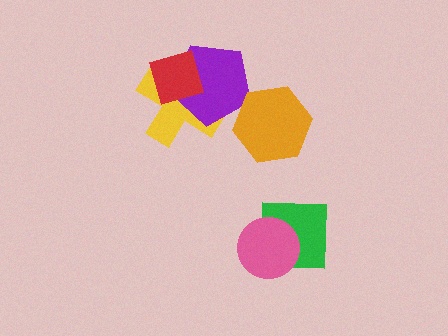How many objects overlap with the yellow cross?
2 objects overlap with the yellow cross.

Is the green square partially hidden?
Yes, it is partially covered by another shape.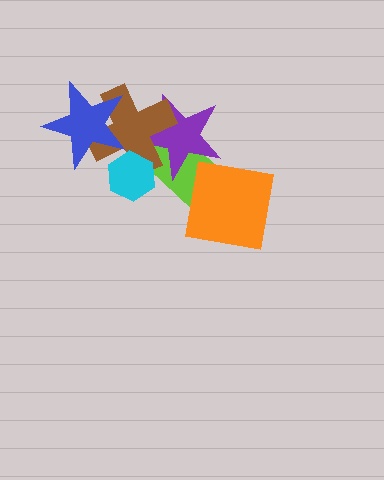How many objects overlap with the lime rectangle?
4 objects overlap with the lime rectangle.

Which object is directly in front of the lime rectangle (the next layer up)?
The purple star is directly in front of the lime rectangle.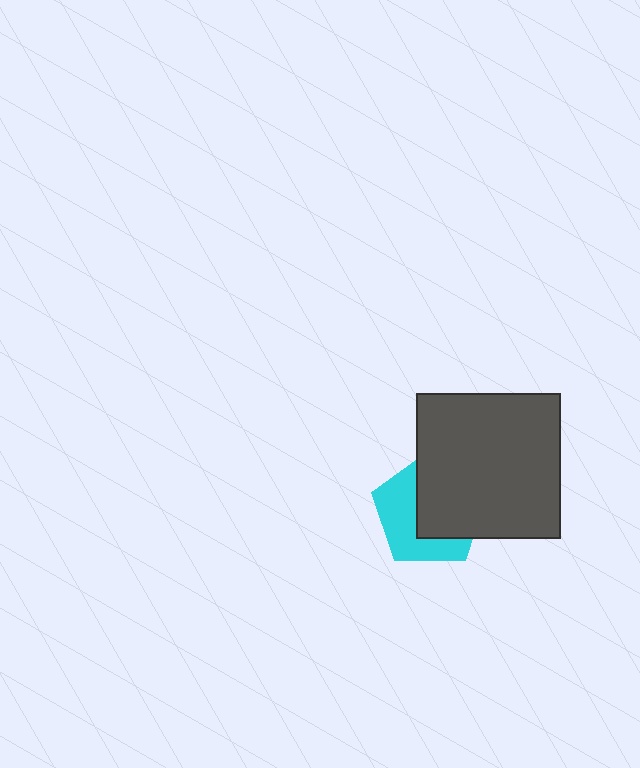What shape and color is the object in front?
The object in front is a dark gray square.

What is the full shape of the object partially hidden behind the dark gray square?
The partially hidden object is a cyan pentagon.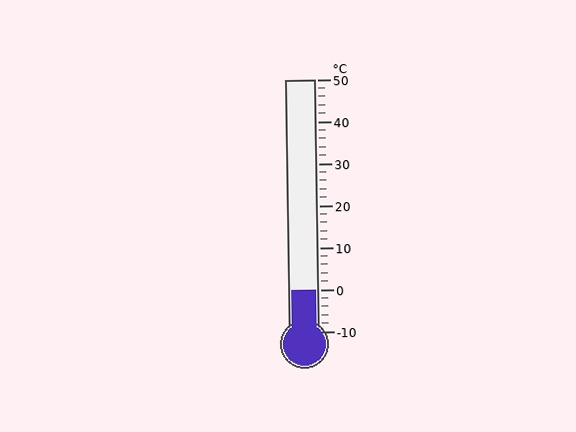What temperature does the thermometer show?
The thermometer shows approximately 0°C.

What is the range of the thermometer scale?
The thermometer scale ranges from -10°C to 50°C.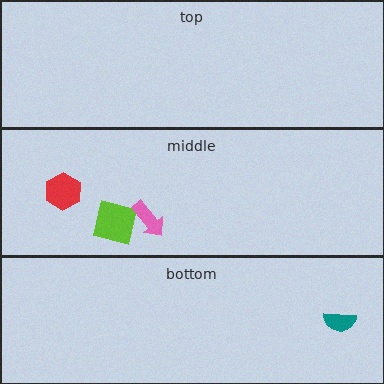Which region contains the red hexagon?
The middle region.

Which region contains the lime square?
The middle region.